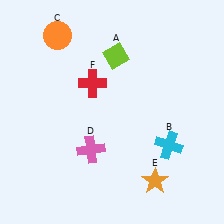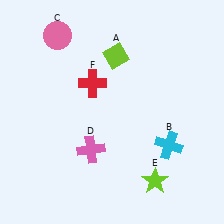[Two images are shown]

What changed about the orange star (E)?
In Image 1, E is orange. In Image 2, it changed to lime.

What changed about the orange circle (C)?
In Image 1, C is orange. In Image 2, it changed to pink.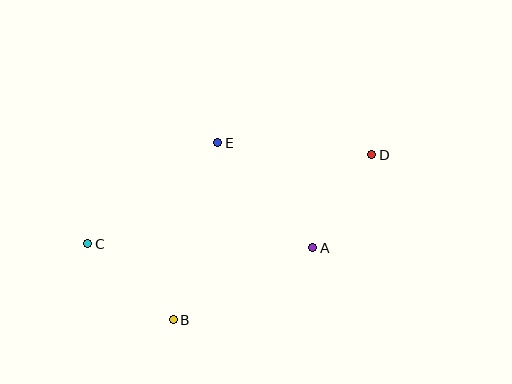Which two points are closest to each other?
Points A and D are closest to each other.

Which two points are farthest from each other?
Points C and D are farthest from each other.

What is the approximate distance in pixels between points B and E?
The distance between B and E is approximately 183 pixels.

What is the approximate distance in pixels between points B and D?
The distance between B and D is approximately 258 pixels.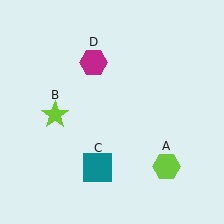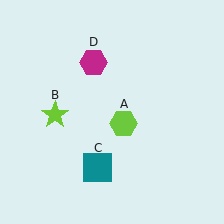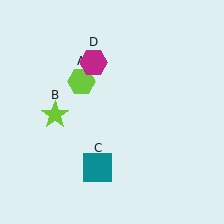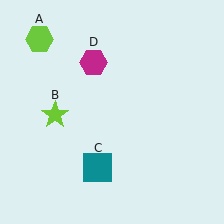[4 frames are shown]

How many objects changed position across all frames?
1 object changed position: lime hexagon (object A).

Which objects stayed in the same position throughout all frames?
Lime star (object B) and teal square (object C) and magenta hexagon (object D) remained stationary.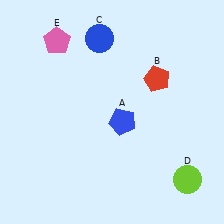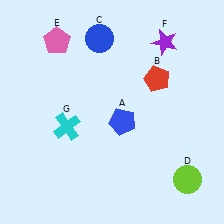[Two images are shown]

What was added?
A purple star (F), a cyan cross (G) were added in Image 2.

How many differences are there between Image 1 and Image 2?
There are 2 differences between the two images.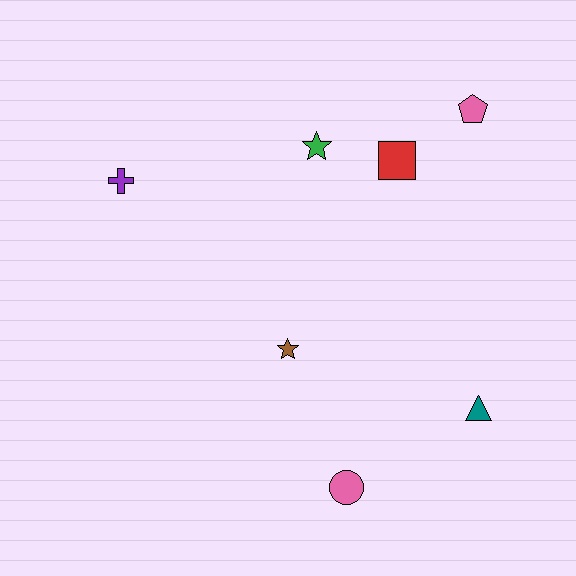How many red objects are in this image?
There is 1 red object.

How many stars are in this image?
There are 2 stars.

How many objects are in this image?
There are 7 objects.